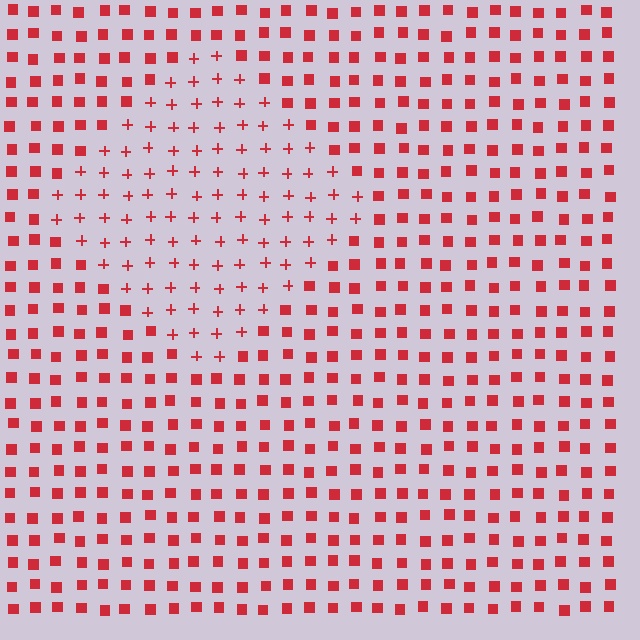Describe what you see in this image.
The image is filled with small red elements arranged in a uniform grid. A diamond-shaped region contains plus signs, while the surrounding area contains squares. The boundary is defined purely by the change in element shape.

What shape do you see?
I see a diamond.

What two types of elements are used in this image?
The image uses plus signs inside the diamond region and squares outside it.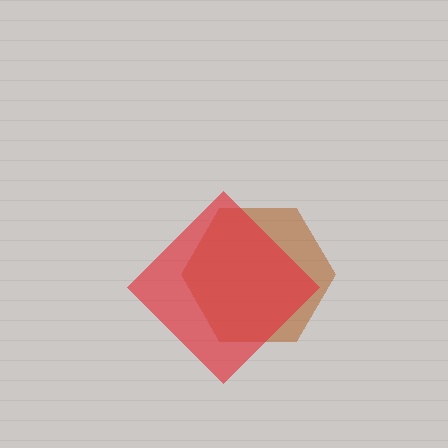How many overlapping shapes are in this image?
There are 2 overlapping shapes in the image.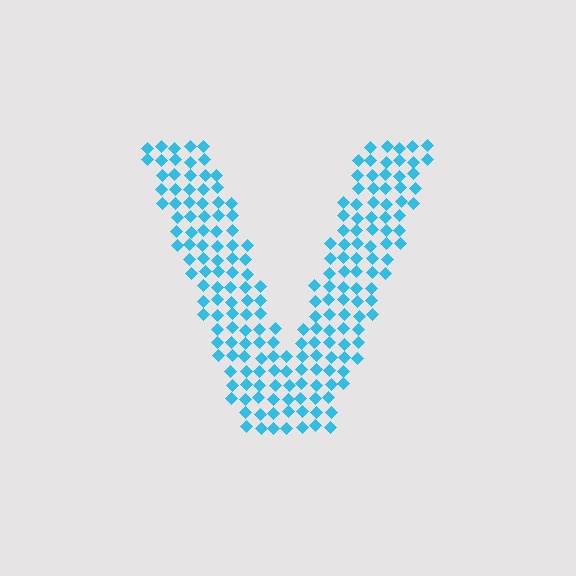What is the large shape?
The large shape is the letter V.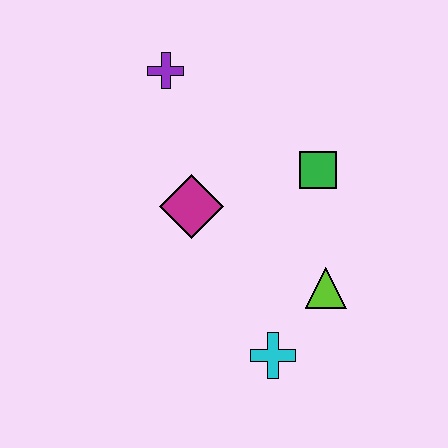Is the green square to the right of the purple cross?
Yes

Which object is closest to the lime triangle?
The cyan cross is closest to the lime triangle.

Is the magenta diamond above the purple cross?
No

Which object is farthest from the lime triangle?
The purple cross is farthest from the lime triangle.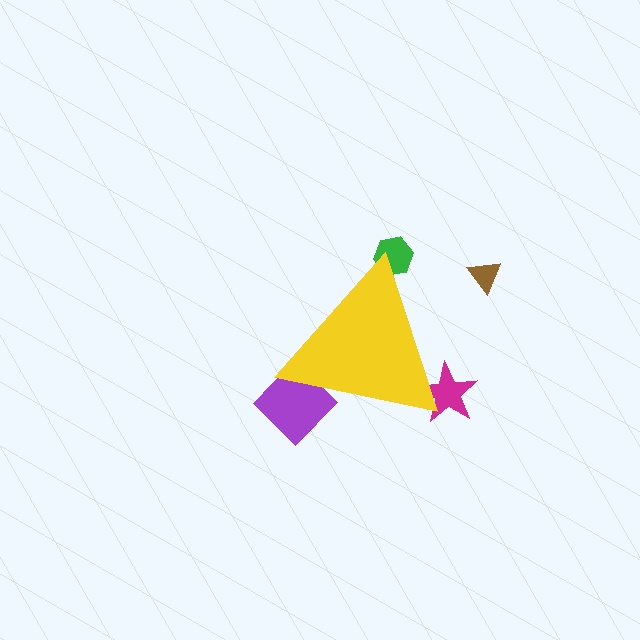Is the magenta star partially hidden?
Yes, the magenta star is partially hidden behind the yellow triangle.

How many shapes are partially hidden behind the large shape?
3 shapes are partially hidden.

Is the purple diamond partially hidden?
Yes, the purple diamond is partially hidden behind the yellow triangle.